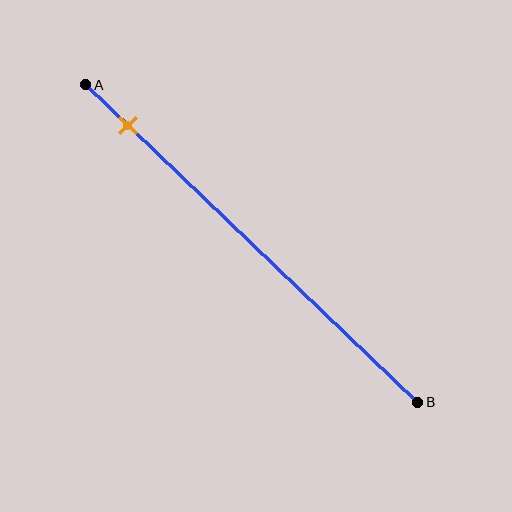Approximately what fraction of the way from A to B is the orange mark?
The orange mark is approximately 15% of the way from A to B.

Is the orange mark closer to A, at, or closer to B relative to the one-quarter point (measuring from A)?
The orange mark is closer to point A than the one-quarter point of segment AB.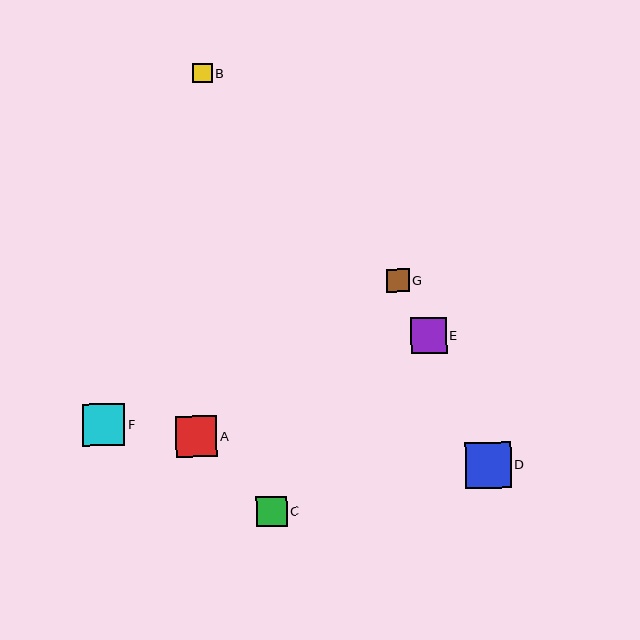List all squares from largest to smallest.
From largest to smallest: D, F, A, E, C, G, B.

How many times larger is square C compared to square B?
Square C is approximately 1.6 times the size of square B.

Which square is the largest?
Square D is the largest with a size of approximately 46 pixels.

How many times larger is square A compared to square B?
Square A is approximately 2.1 times the size of square B.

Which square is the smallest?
Square B is the smallest with a size of approximately 20 pixels.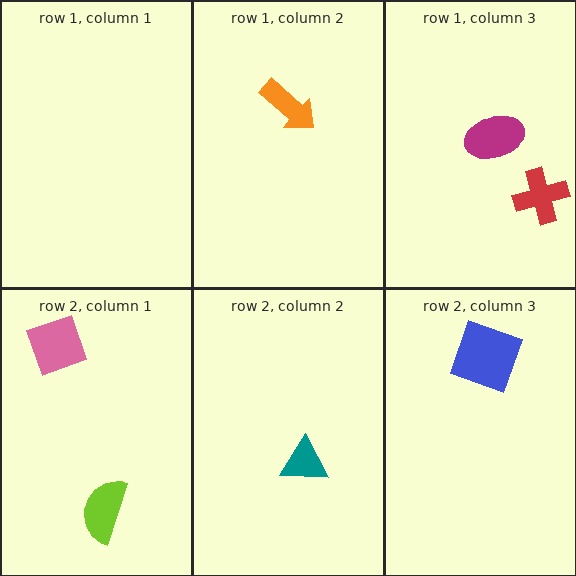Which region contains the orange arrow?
The row 1, column 2 region.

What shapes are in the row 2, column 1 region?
The pink diamond, the lime semicircle.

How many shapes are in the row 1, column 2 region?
1.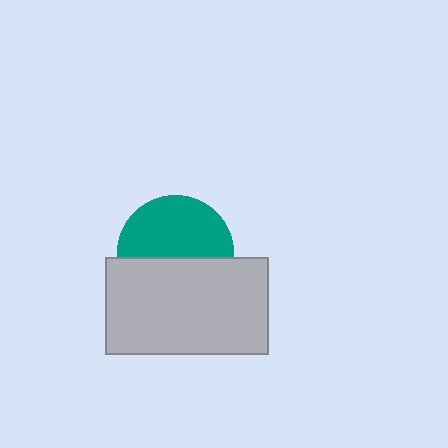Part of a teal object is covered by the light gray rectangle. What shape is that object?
It is a circle.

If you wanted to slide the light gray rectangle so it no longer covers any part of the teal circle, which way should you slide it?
Slide it down — that is the most direct way to separate the two shapes.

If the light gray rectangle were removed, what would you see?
You would see the complete teal circle.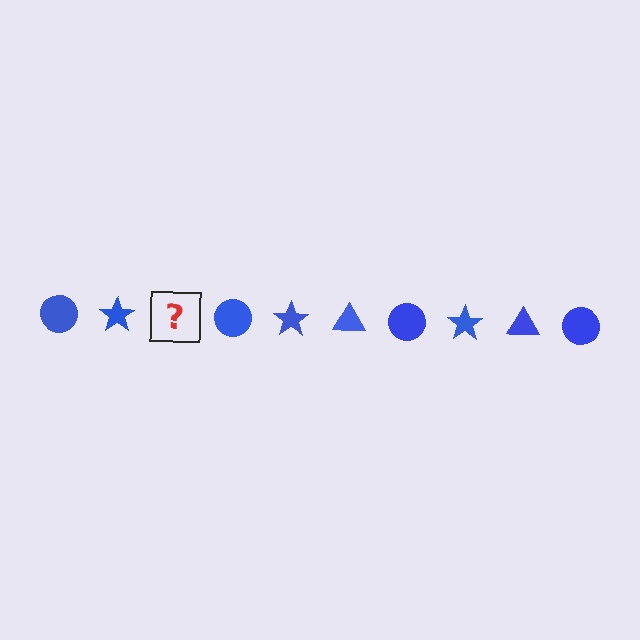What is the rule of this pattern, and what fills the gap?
The rule is that the pattern cycles through circle, star, triangle shapes in blue. The gap should be filled with a blue triangle.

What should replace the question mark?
The question mark should be replaced with a blue triangle.